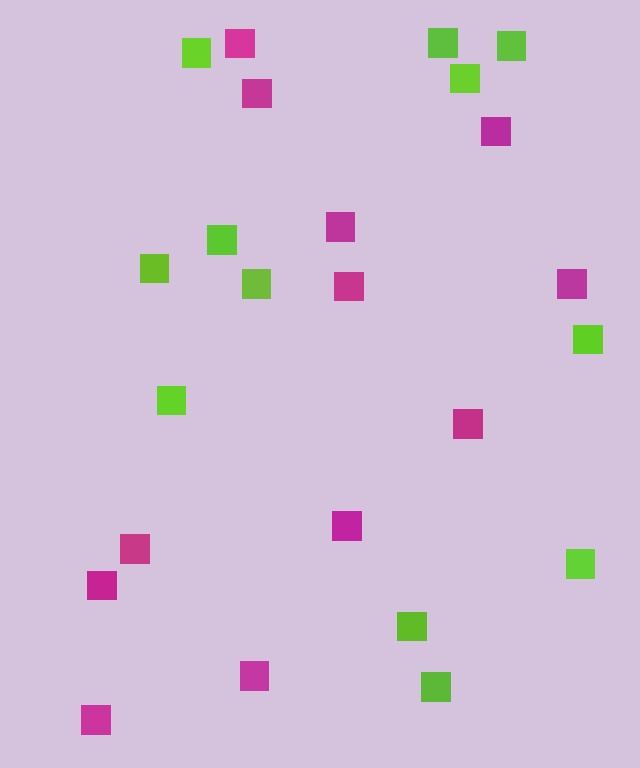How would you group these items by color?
There are 2 groups: one group of lime squares (12) and one group of magenta squares (12).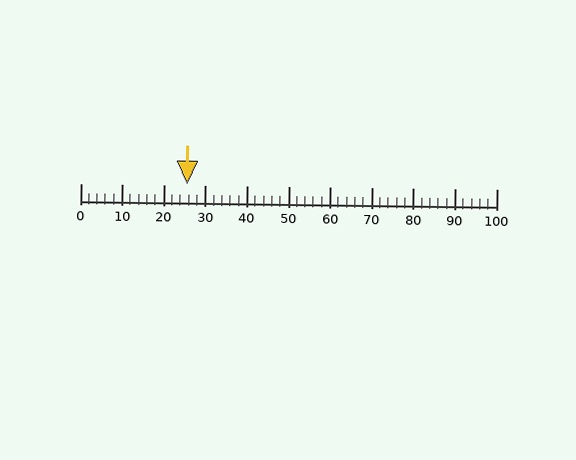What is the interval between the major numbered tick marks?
The major tick marks are spaced 10 units apart.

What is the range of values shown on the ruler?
The ruler shows values from 0 to 100.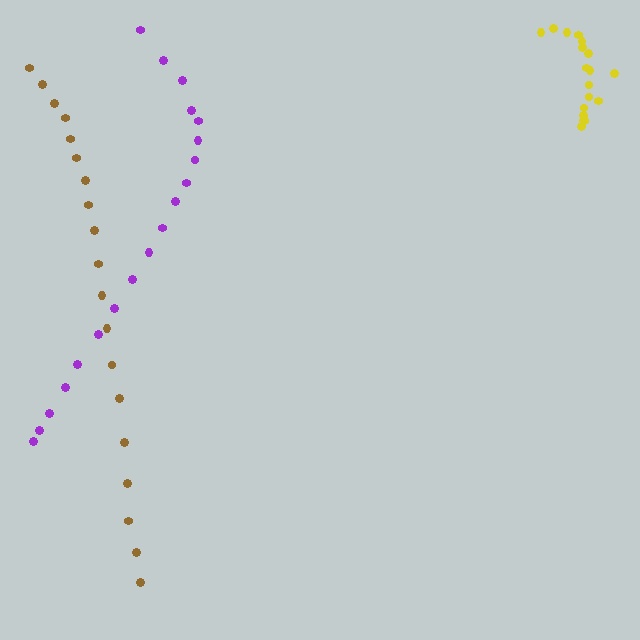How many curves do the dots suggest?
There are 3 distinct paths.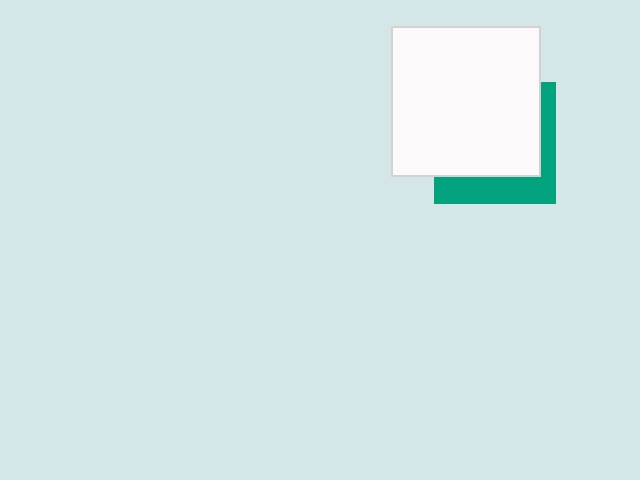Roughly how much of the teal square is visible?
A small part of it is visible (roughly 30%).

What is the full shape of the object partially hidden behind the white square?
The partially hidden object is a teal square.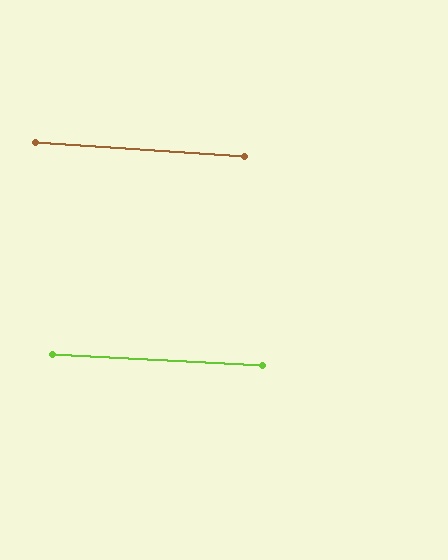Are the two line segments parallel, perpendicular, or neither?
Parallel — their directions differ by only 0.9°.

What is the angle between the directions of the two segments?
Approximately 1 degree.